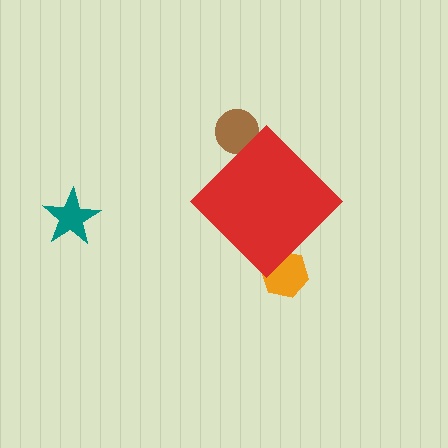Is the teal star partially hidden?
No, the teal star is fully visible.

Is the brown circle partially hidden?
Yes, the brown circle is partially hidden behind the red diamond.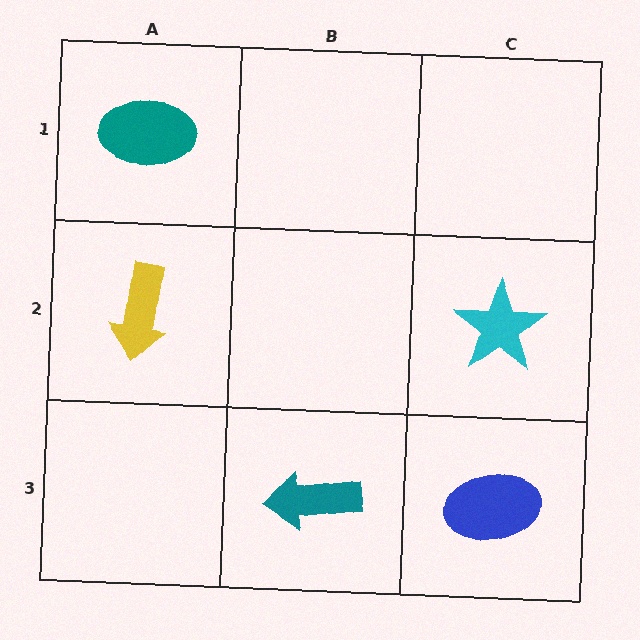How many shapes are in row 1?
1 shape.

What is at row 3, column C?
A blue ellipse.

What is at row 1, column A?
A teal ellipse.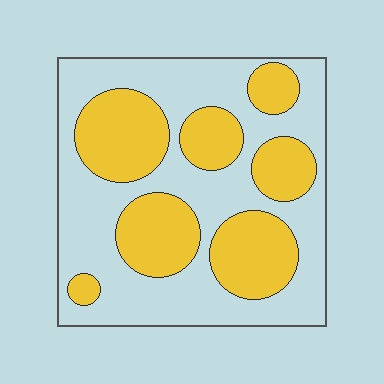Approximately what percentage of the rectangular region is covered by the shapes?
Approximately 40%.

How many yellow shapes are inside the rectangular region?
7.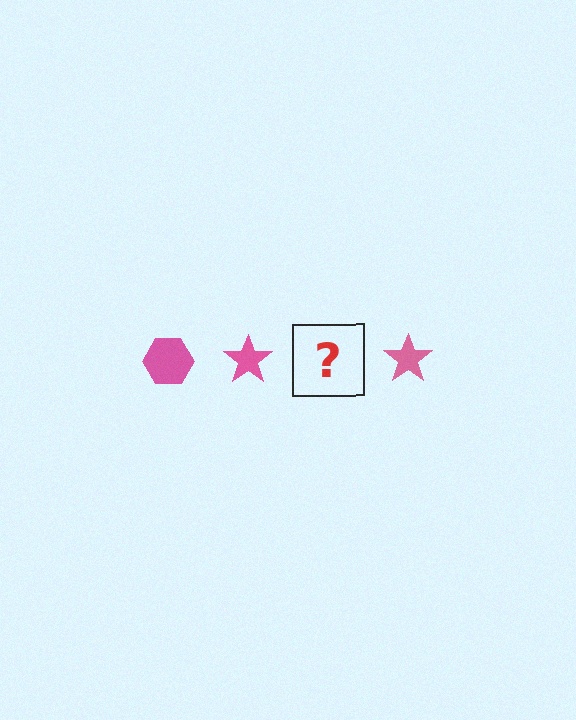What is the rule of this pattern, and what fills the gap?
The rule is that the pattern cycles through hexagon, star shapes in pink. The gap should be filled with a pink hexagon.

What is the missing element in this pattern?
The missing element is a pink hexagon.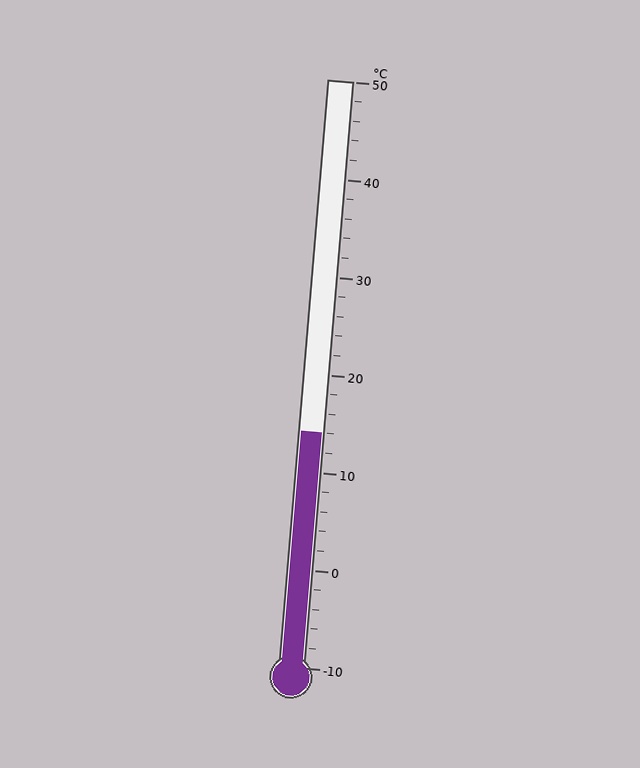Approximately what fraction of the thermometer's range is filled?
The thermometer is filled to approximately 40% of its range.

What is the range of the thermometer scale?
The thermometer scale ranges from -10°C to 50°C.